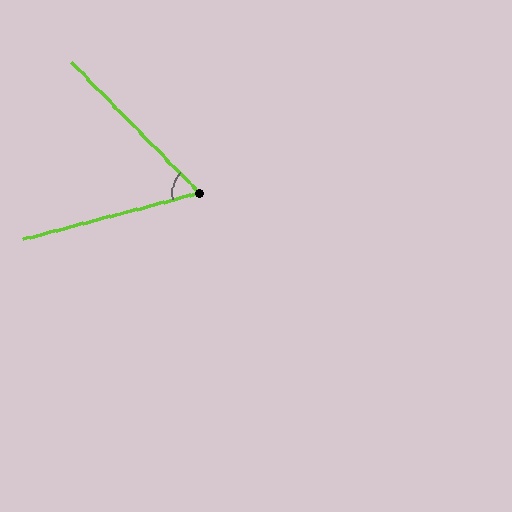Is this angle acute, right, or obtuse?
It is acute.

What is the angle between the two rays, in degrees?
Approximately 60 degrees.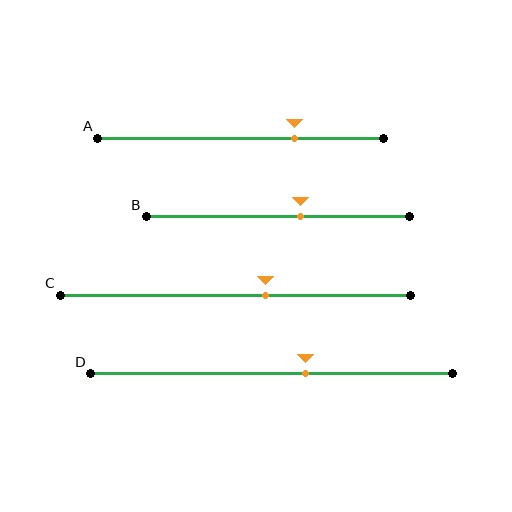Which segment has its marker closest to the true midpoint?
Segment B has its marker closest to the true midpoint.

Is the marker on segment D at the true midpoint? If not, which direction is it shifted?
No, the marker on segment D is shifted to the right by about 9% of the segment length.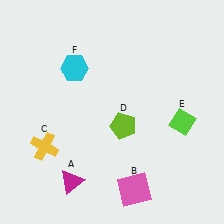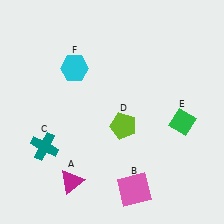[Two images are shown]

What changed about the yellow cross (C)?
In Image 1, C is yellow. In Image 2, it changed to teal.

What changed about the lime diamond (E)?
In Image 1, E is lime. In Image 2, it changed to green.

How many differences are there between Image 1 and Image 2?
There are 2 differences between the two images.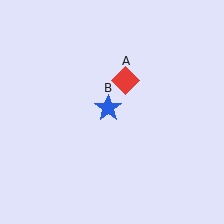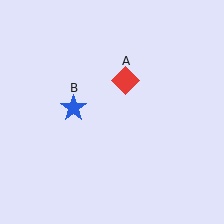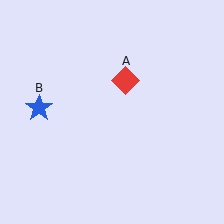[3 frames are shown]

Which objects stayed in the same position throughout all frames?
Red diamond (object A) remained stationary.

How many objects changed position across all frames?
1 object changed position: blue star (object B).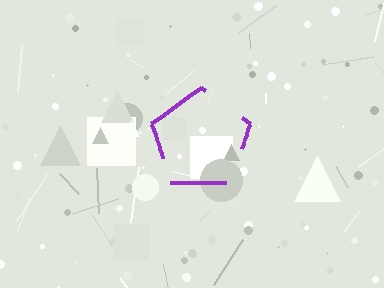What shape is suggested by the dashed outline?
The dashed outline suggests a pentagon.